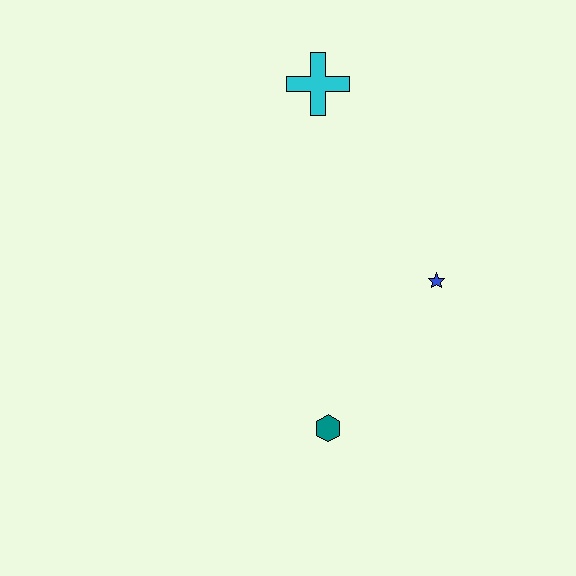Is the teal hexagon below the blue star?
Yes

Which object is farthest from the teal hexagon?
The cyan cross is farthest from the teal hexagon.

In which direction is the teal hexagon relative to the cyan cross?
The teal hexagon is below the cyan cross.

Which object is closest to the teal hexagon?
The blue star is closest to the teal hexagon.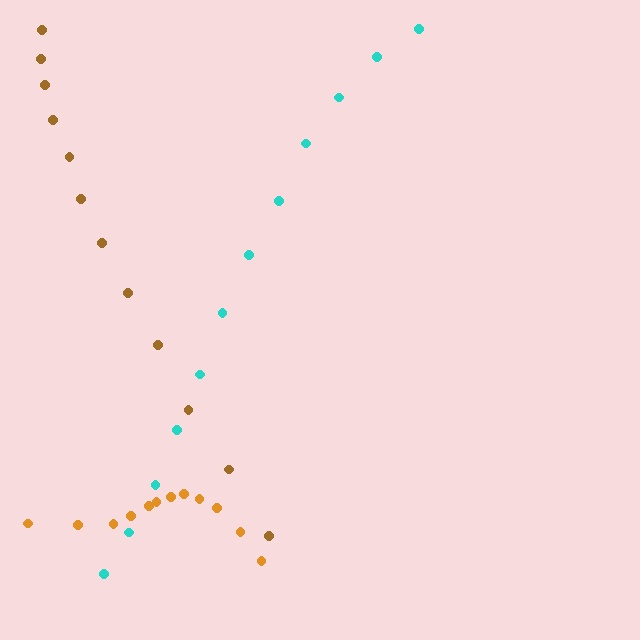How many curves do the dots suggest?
There are 3 distinct paths.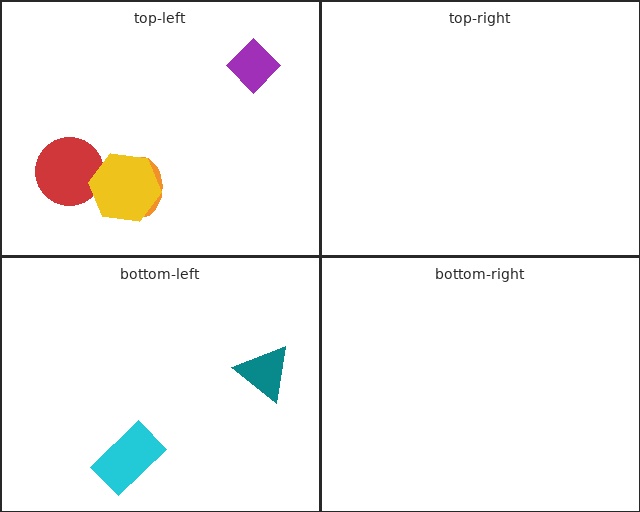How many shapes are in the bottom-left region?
2.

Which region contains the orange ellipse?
The top-left region.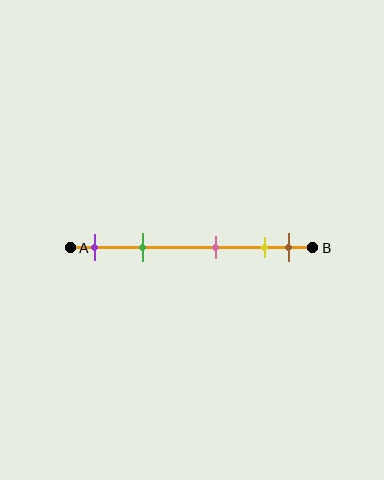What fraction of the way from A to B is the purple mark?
The purple mark is approximately 10% (0.1) of the way from A to B.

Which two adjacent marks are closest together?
The yellow and brown marks are the closest adjacent pair.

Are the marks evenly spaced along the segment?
No, the marks are not evenly spaced.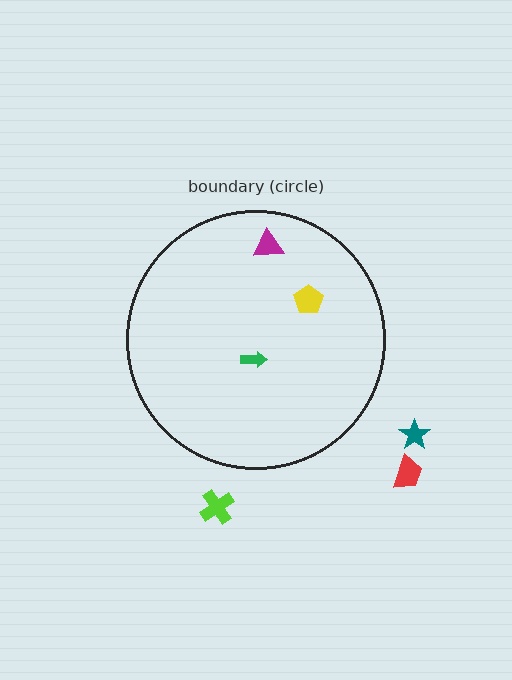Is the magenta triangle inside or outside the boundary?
Inside.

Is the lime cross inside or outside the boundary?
Outside.